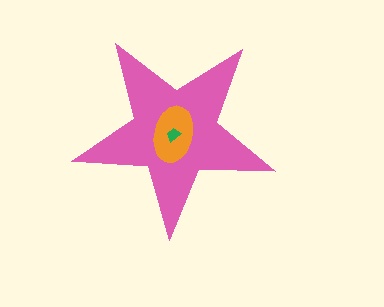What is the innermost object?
The green trapezoid.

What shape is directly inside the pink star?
The orange ellipse.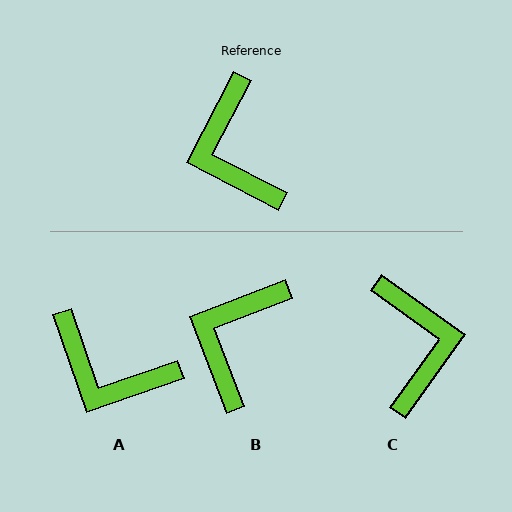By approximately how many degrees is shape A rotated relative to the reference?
Approximately 46 degrees counter-clockwise.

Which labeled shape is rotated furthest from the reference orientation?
C, about 172 degrees away.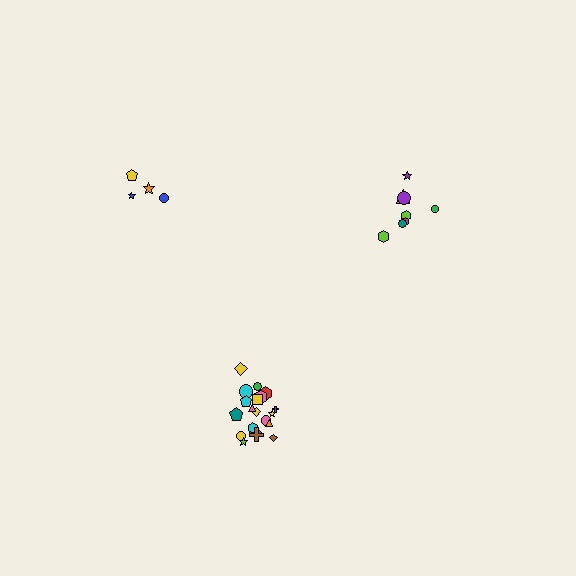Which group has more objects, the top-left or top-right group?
The top-right group.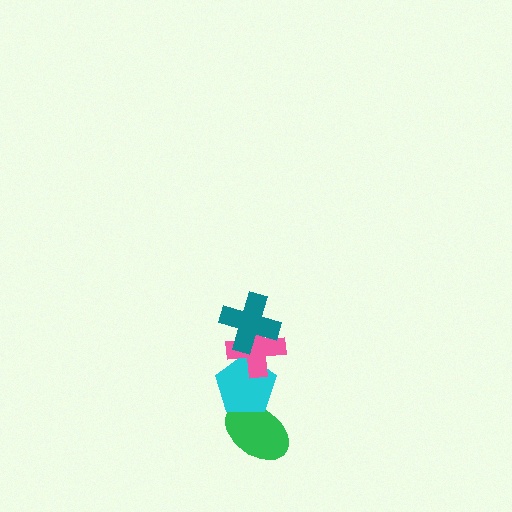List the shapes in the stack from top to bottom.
From top to bottom: the teal cross, the pink cross, the cyan pentagon, the green ellipse.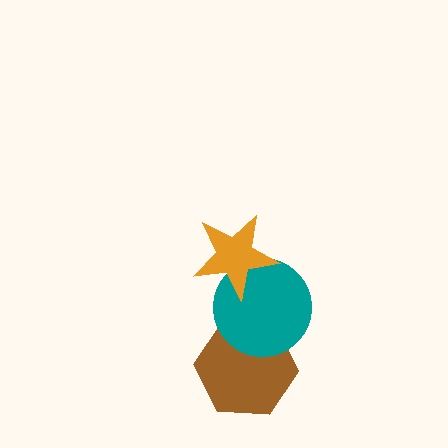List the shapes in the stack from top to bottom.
From top to bottom: the orange star, the teal circle, the brown hexagon.